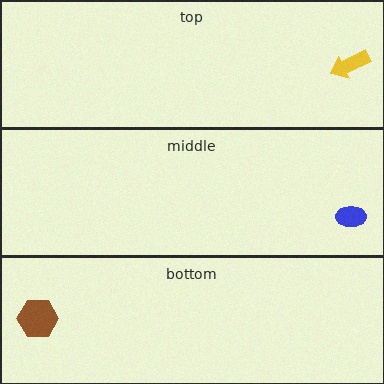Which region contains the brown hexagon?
The bottom region.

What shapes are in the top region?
The yellow arrow.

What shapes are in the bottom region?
The brown hexagon.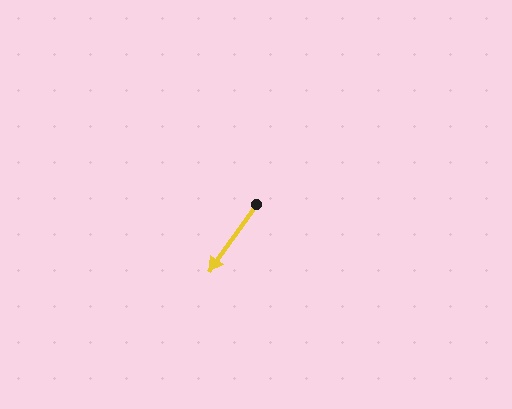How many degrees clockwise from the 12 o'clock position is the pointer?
Approximately 215 degrees.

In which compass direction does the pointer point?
Southwest.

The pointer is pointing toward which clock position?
Roughly 7 o'clock.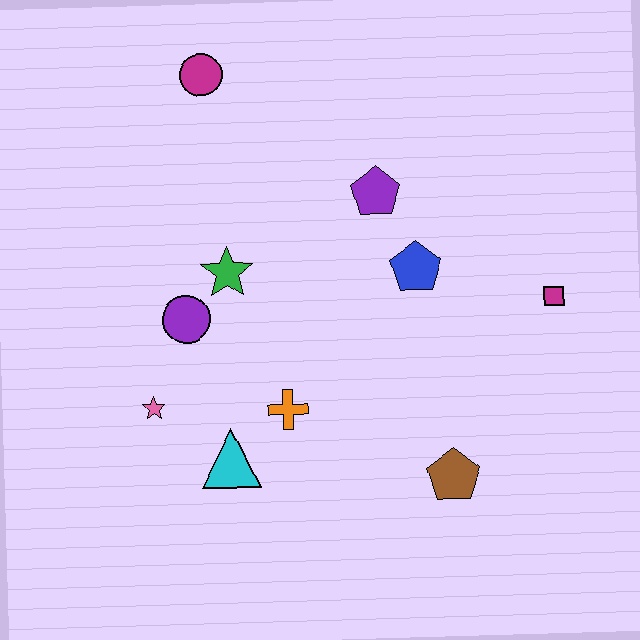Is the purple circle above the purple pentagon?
No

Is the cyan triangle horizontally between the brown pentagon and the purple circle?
Yes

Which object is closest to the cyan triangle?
The orange cross is closest to the cyan triangle.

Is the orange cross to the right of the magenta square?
No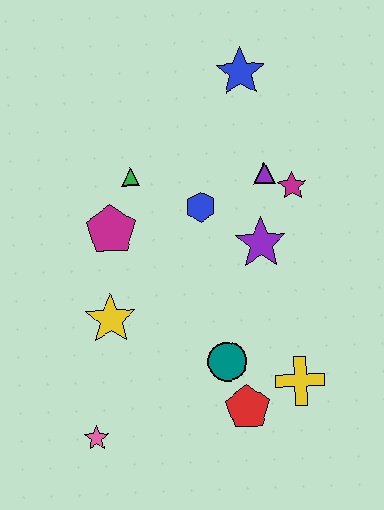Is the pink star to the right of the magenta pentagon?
No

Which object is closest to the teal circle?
The red pentagon is closest to the teal circle.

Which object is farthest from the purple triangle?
The pink star is farthest from the purple triangle.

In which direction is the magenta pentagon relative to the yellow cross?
The magenta pentagon is to the left of the yellow cross.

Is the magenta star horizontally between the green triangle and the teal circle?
No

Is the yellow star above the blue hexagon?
No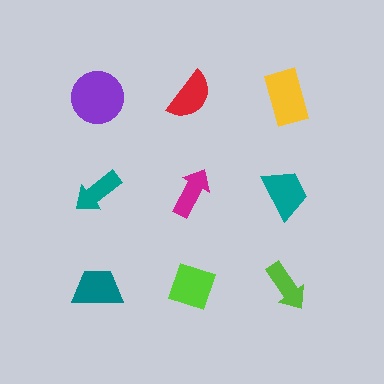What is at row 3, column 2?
A lime diamond.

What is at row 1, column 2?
A red semicircle.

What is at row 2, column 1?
A teal arrow.